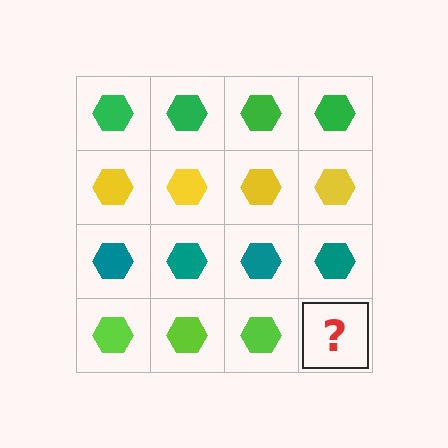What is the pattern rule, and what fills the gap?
The rule is that each row has a consistent color. The gap should be filled with a lime hexagon.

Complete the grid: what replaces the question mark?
The question mark should be replaced with a lime hexagon.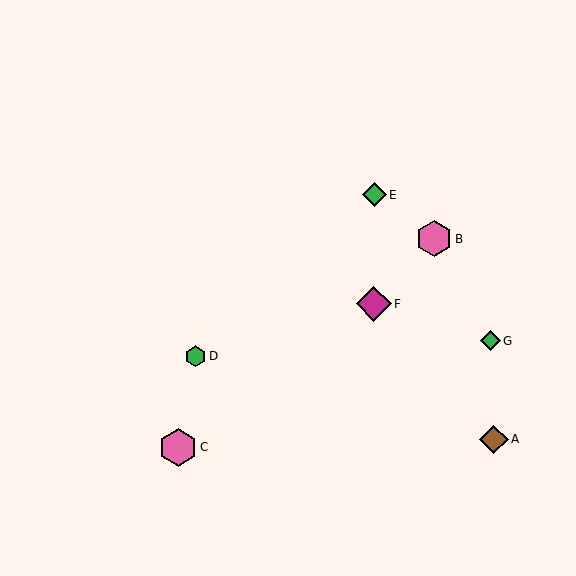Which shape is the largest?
The pink hexagon (labeled C) is the largest.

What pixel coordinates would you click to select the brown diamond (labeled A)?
Click at (494, 439) to select the brown diamond A.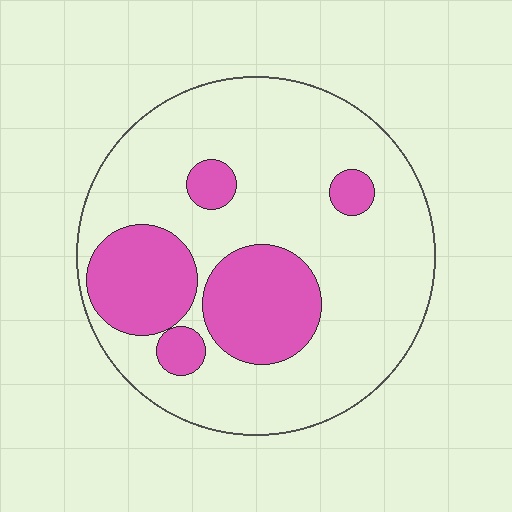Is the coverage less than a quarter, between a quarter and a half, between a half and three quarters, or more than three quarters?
Between a quarter and a half.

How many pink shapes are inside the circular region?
5.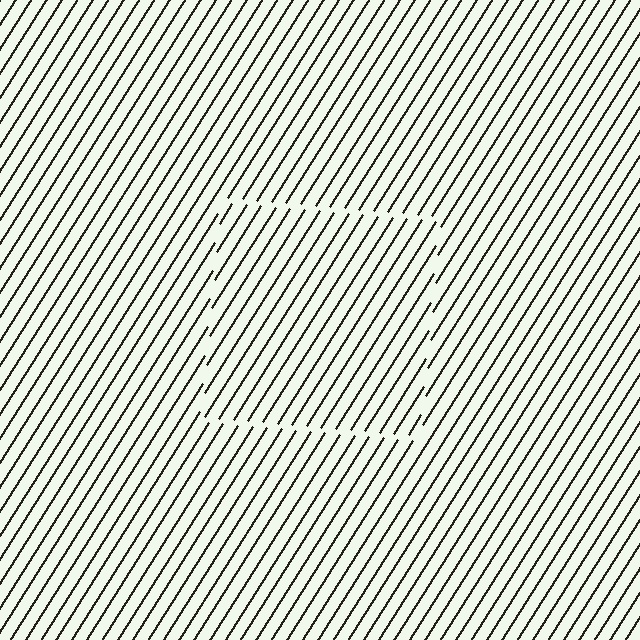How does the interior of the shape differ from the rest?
The interior of the shape contains the same grating, shifted by half a period — the contour is defined by the phase discontinuity where line-ends from the inner and outer gratings abut.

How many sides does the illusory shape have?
4 sides — the line-ends trace a square.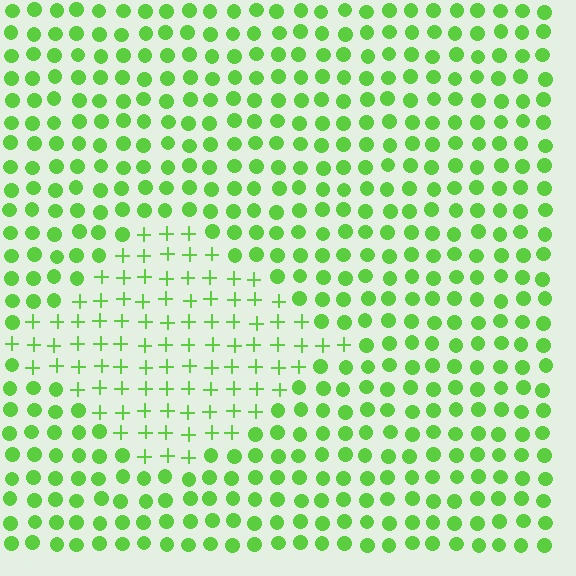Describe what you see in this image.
The image is filled with small lime elements arranged in a uniform grid. A diamond-shaped region contains plus signs, while the surrounding area contains circles. The boundary is defined purely by the change in element shape.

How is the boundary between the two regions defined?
The boundary is defined by a change in element shape: plus signs inside vs. circles outside. All elements share the same color and spacing.